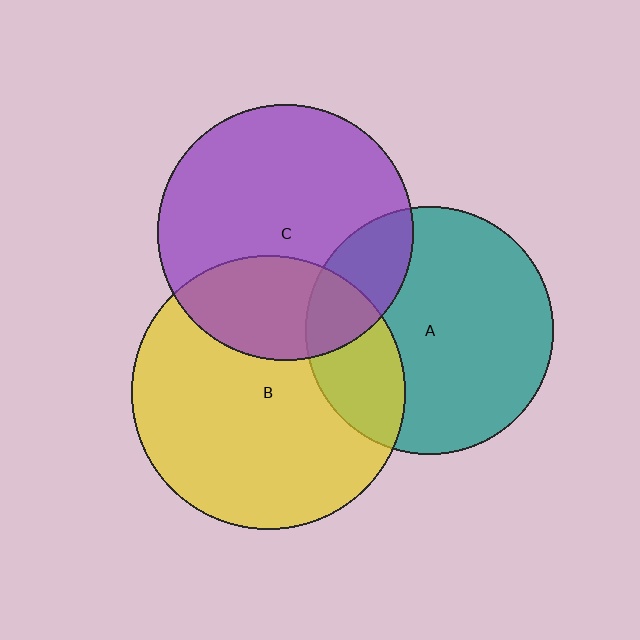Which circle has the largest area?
Circle B (yellow).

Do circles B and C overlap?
Yes.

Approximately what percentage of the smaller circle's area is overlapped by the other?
Approximately 30%.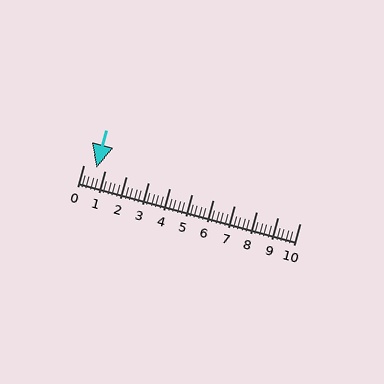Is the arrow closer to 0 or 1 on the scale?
The arrow is closer to 1.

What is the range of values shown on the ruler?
The ruler shows values from 0 to 10.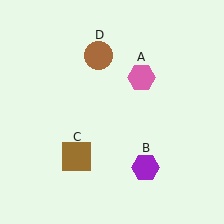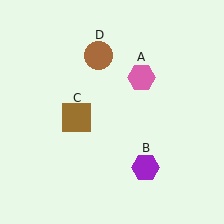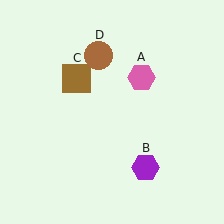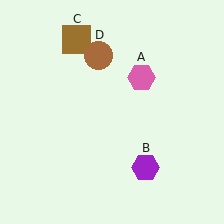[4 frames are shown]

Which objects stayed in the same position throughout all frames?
Pink hexagon (object A) and purple hexagon (object B) and brown circle (object D) remained stationary.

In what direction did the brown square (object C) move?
The brown square (object C) moved up.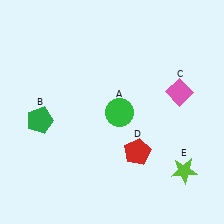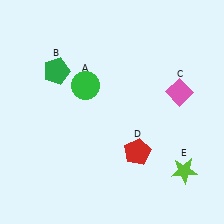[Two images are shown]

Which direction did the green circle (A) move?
The green circle (A) moved left.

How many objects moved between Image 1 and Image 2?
2 objects moved between the two images.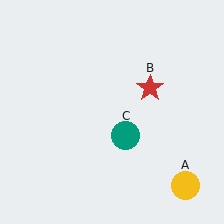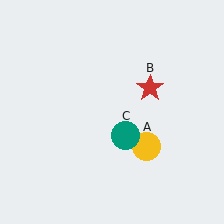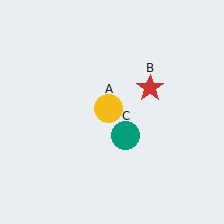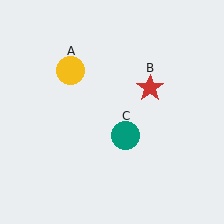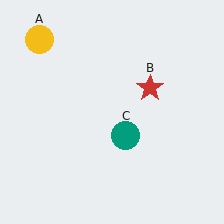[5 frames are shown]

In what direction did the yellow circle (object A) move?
The yellow circle (object A) moved up and to the left.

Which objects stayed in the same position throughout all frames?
Red star (object B) and teal circle (object C) remained stationary.